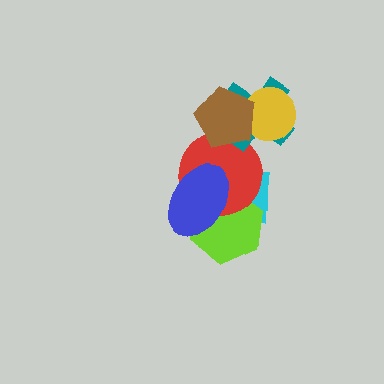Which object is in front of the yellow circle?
The brown pentagon is in front of the yellow circle.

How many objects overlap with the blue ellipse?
3 objects overlap with the blue ellipse.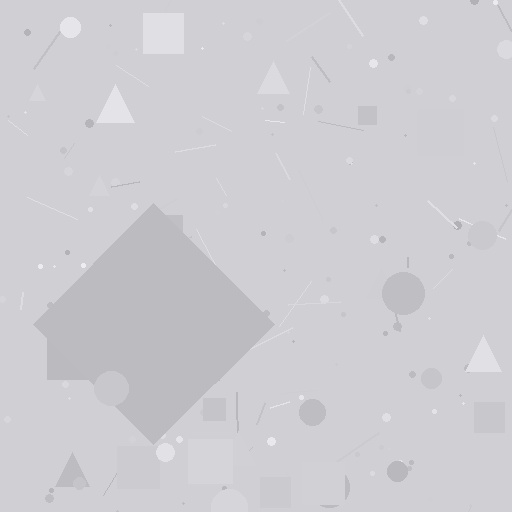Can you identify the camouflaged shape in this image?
The camouflaged shape is a diamond.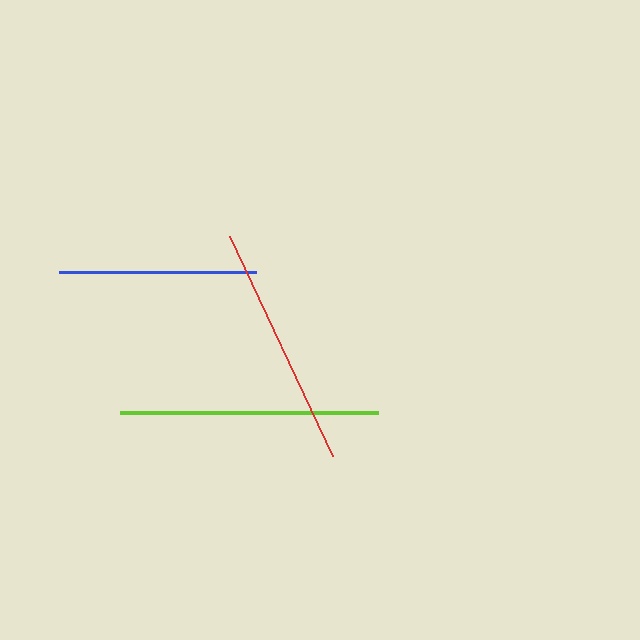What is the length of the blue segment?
The blue segment is approximately 197 pixels long.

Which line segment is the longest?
The lime line is the longest at approximately 258 pixels.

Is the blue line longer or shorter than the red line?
The red line is longer than the blue line.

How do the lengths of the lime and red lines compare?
The lime and red lines are approximately the same length.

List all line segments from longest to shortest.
From longest to shortest: lime, red, blue.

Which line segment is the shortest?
The blue line is the shortest at approximately 197 pixels.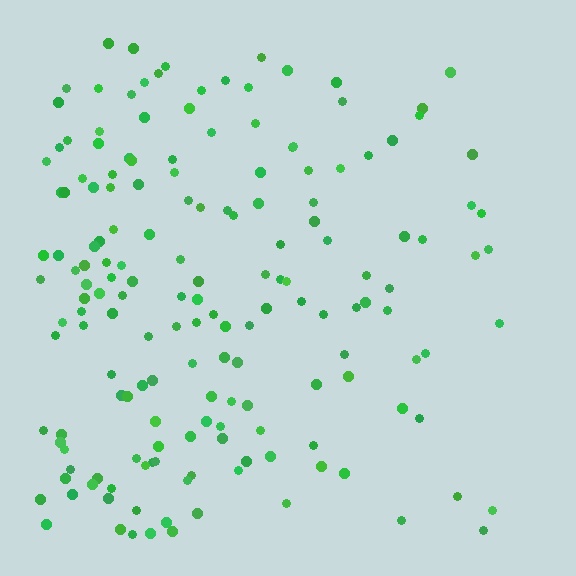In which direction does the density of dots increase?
From right to left, with the left side densest.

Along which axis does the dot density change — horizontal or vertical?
Horizontal.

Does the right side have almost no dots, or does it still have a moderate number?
Still a moderate number, just noticeably fewer than the left.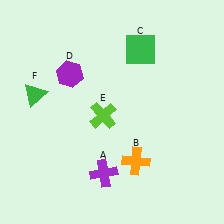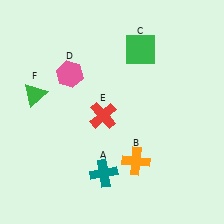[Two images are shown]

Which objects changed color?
A changed from purple to teal. D changed from purple to pink. E changed from lime to red.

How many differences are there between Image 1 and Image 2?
There are 3 differences between the two images.